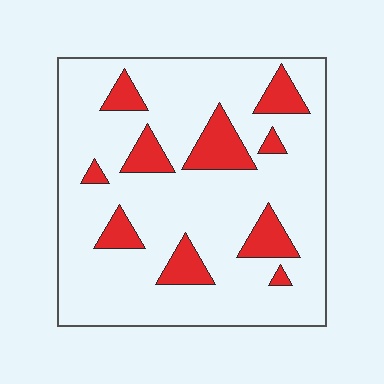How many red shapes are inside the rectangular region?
10.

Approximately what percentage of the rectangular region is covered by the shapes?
Approximately 15%.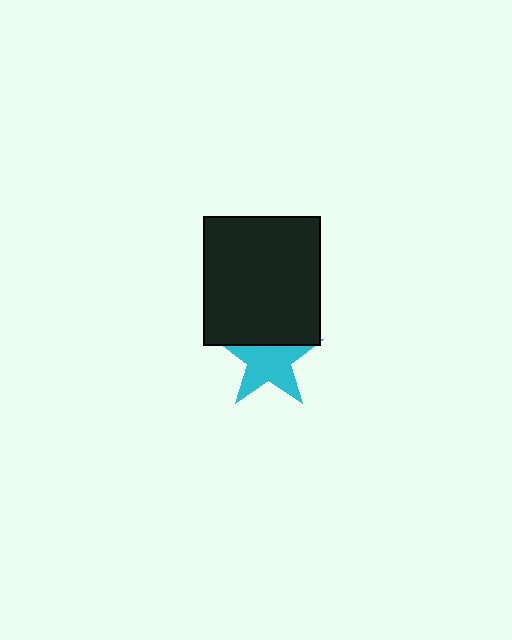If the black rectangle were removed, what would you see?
You would see the complete cyan star.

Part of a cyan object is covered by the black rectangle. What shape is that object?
It is a star.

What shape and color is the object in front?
The object in front is a black rectangle.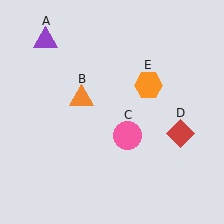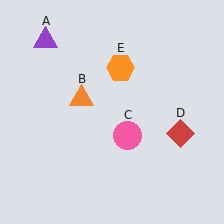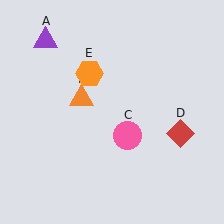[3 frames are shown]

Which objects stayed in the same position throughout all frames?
Purple triangle (object A) and orange triangle (object B) and pink circle (object C) and red diamond (object D) remained stationary.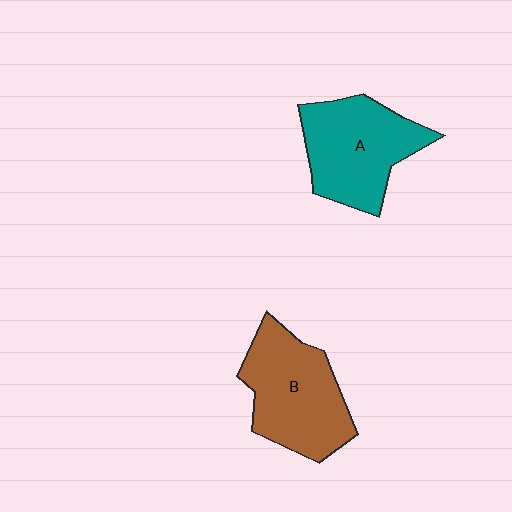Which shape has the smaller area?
Shape A (teal).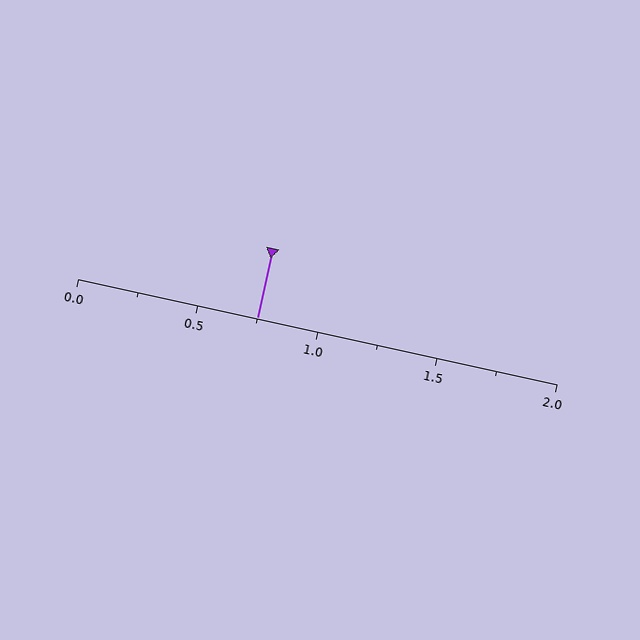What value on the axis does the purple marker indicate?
The marker indicates approximately 0.75.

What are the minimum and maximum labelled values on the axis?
The axis runs from 0.0 to 2.0.